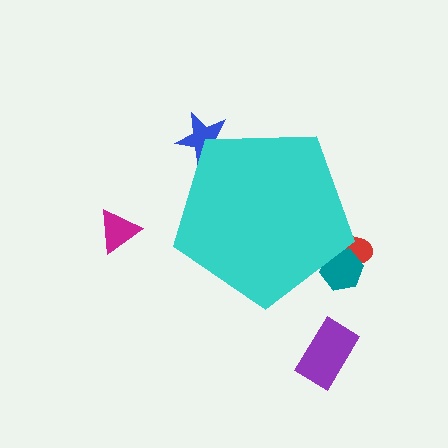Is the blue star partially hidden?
Yes, the blue star is partially hidden behind the cyan pentagon.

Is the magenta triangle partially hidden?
No, the magenta triangle is fully visible.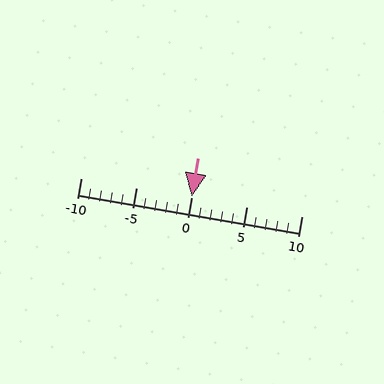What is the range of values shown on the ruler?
The ruler shows values from -10 to 10.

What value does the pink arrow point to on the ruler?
The pink arrow points to approximately 0.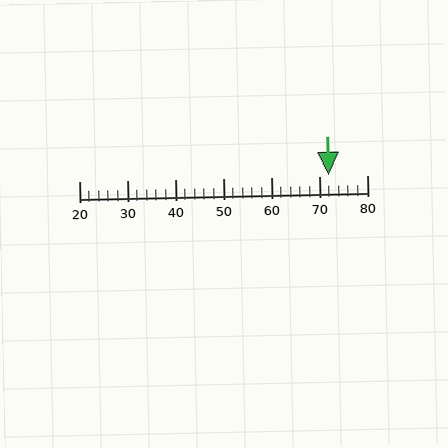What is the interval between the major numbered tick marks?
The major tick marks are spaced 10 units apart.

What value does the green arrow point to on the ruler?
The green arrow points to approximately 72.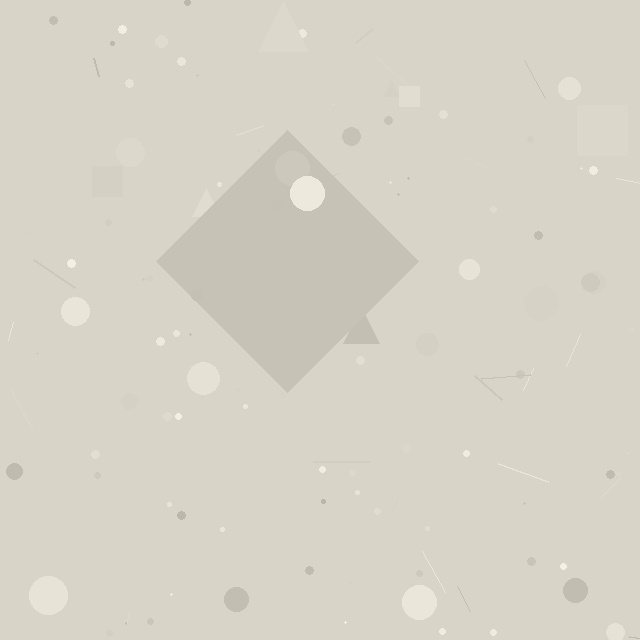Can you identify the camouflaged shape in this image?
The camouflaged shape is a diamond.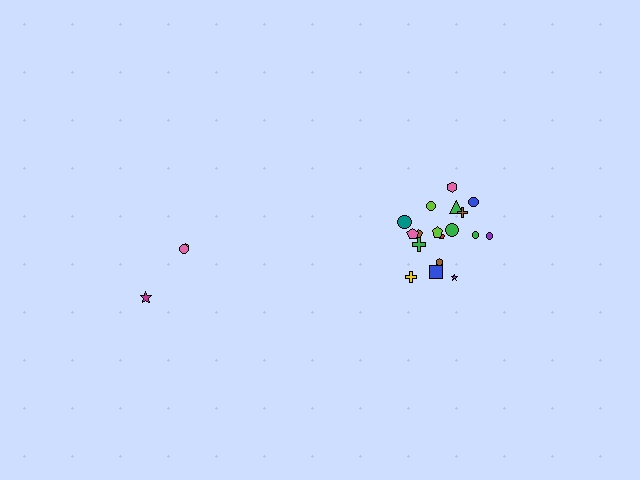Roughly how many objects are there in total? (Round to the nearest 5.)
Roughly 20 objects in total.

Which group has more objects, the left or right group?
The right group.